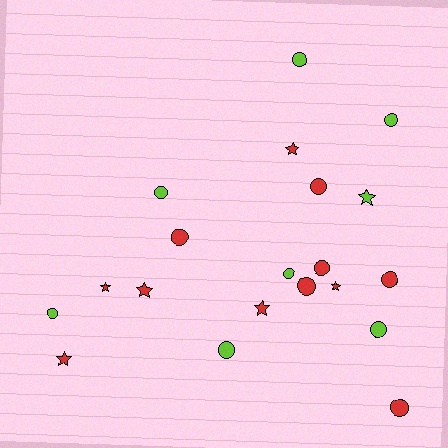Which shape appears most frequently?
Circle, with 13 objects.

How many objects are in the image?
There are 20 objects.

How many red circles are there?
There are 6 red circles.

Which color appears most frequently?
Red, with 12 objects.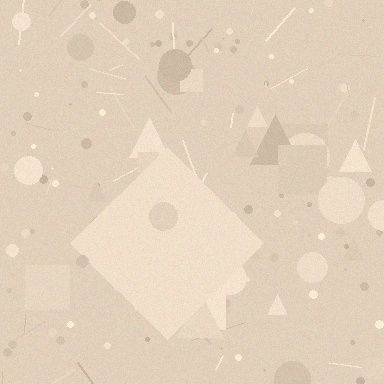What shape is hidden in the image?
A diamond is hidden in the image.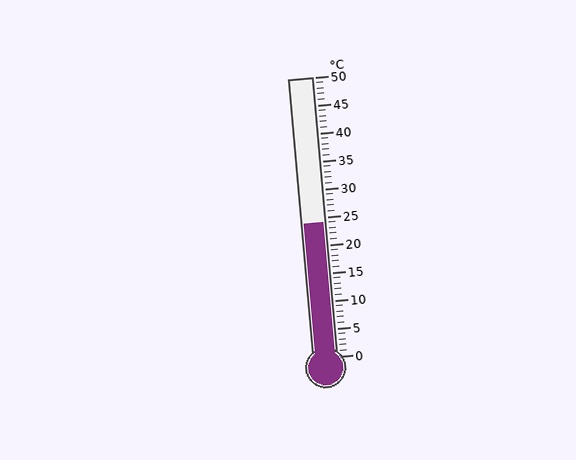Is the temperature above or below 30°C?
The temperature is below 30°C.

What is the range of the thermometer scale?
The thermometer scale ranges from 0°C to 50°C.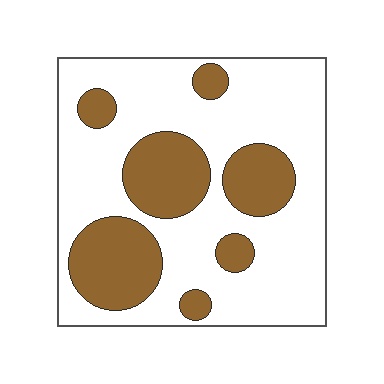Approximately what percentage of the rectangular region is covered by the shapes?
Approximately 30%.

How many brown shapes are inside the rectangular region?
7.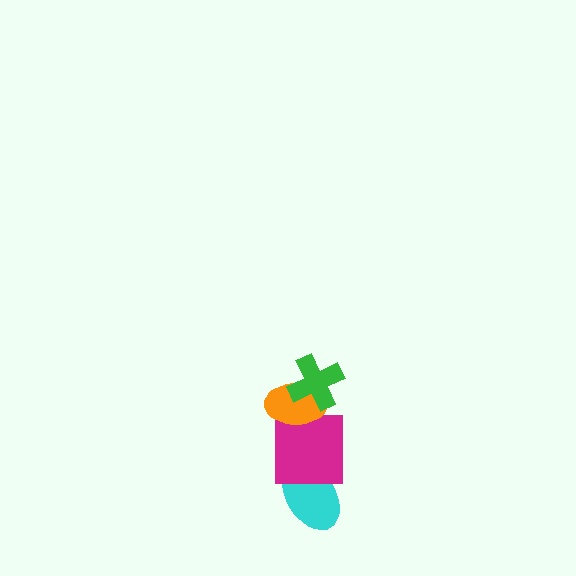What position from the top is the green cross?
The green cross is 1st from the top.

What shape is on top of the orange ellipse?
The green cross is on top of the orange ellipse.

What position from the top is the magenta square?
The magenta square is 3rd from the top.